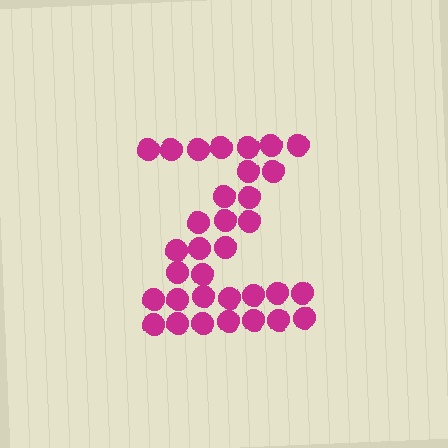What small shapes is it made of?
It is made of small circles.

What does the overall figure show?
The overall figure shows the letter Z.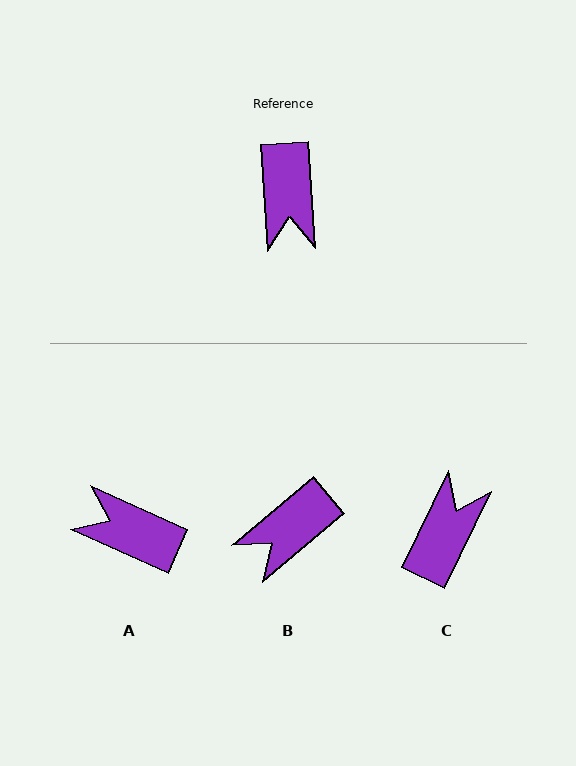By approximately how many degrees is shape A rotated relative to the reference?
Approximately 118 degrees clockwise.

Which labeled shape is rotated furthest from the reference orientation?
C, about 150 degrees away.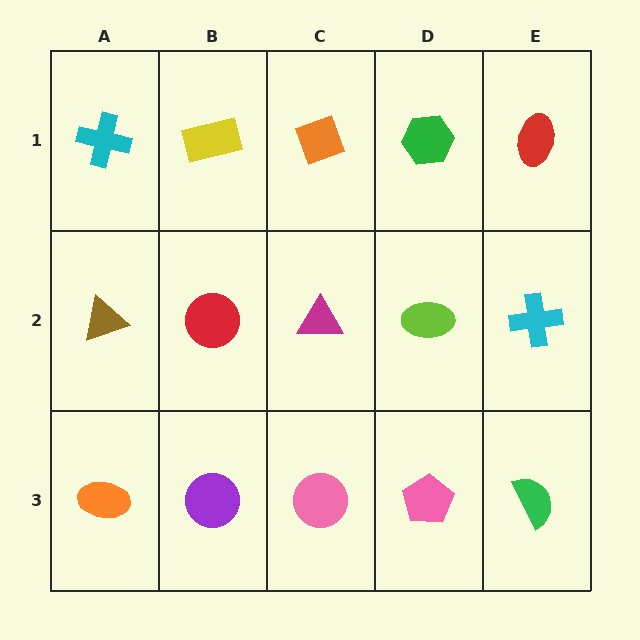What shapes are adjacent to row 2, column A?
A cyan cross (row 1, column A), an orange ellipse (row 3, column A), a red circle (row 2, column B).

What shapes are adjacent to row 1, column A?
A brown triangle (row 2, column A), a yellow rectangle (row 1, column B).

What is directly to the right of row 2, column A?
A red circle.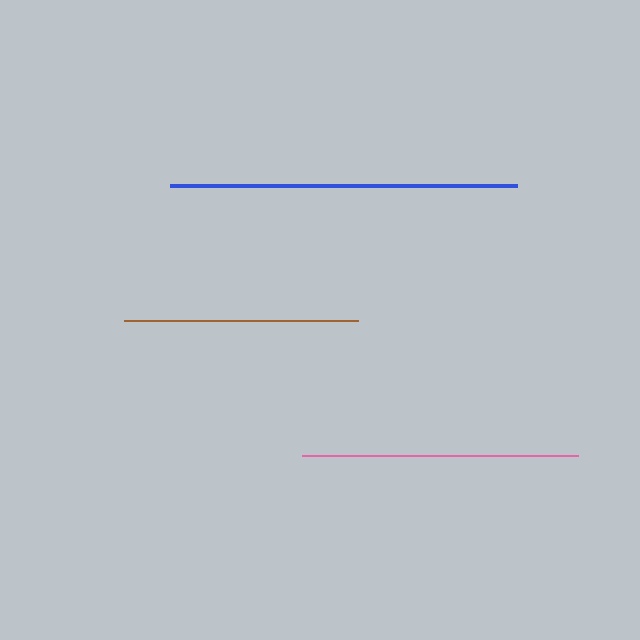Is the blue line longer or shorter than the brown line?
The blue line is longer than the brown line.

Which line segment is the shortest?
The brown line is the shortest at approximately 234 pixels.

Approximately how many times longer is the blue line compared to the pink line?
The blue line is approximately 1.3 times the length of the pink line.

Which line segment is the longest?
The blue line is the longest at approximately 347 pixels.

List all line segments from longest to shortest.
From longest to shortest: blue, pink, brown.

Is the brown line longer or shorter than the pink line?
The pink line is longer than the brown line.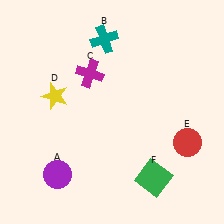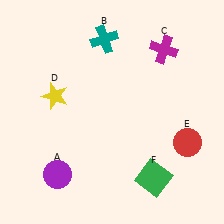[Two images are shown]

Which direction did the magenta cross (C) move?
The magenta cross (C) moved right.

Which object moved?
The magenta cross (C) moved right.